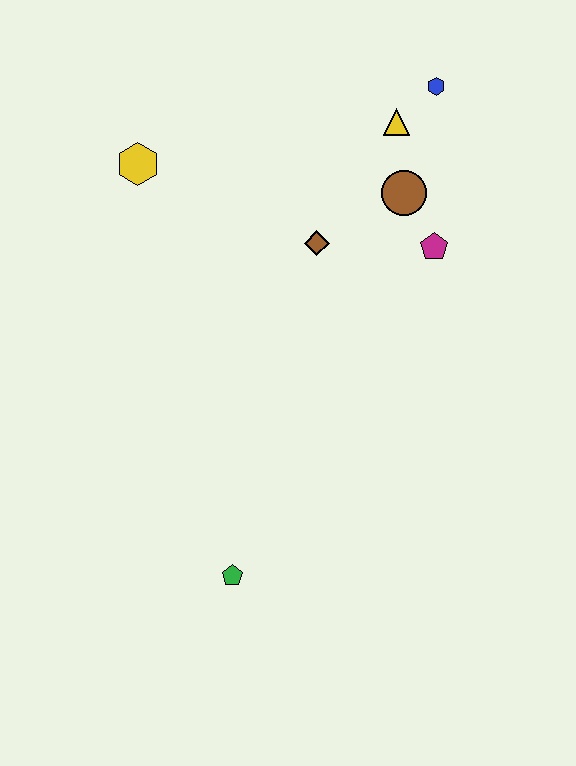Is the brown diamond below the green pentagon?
No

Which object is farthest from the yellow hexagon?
The green pentagon is farthest from the yellow hexagon.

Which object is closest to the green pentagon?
The brown diamond is closest to the green pentagon.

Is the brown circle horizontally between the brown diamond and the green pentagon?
No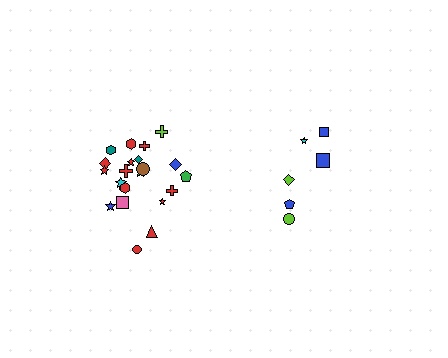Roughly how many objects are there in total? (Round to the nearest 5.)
Roughly 30 objects in total.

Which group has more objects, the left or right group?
The left group.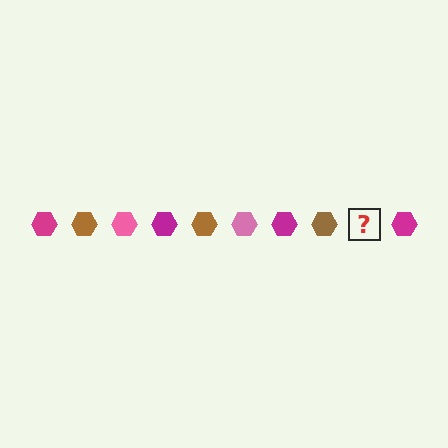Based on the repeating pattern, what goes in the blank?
The blank should be a pink hexagon.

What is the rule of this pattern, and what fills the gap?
The rule is that the pattern cycles through magenta, brown, pink hexagons. The gap should be filled with a pink hexagon.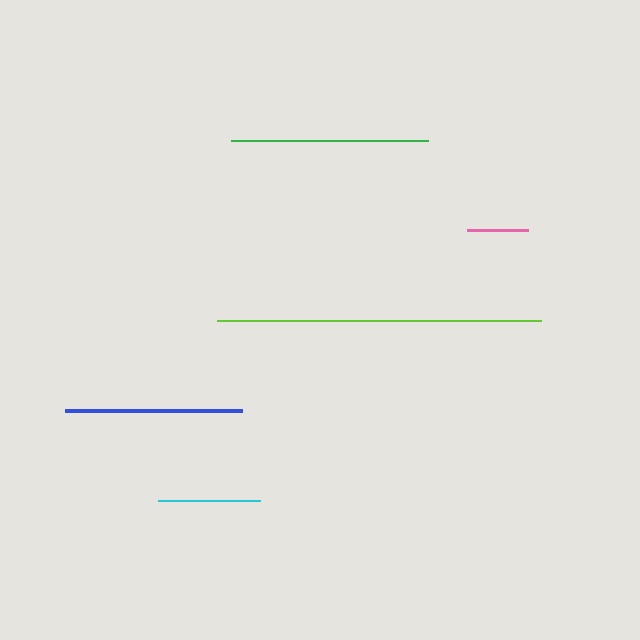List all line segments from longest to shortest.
From longest to shortest: lime, green, blue, cyan, pink.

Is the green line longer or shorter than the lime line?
The lime line is longer than the green line.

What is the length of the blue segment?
The blue segment is approximately 177 pixels long.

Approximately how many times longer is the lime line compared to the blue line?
The lime line is approximately 1.8 times the length of the blue line.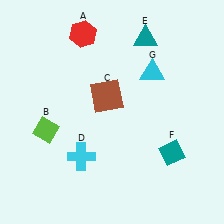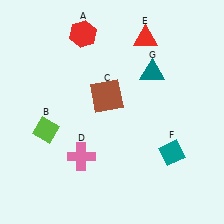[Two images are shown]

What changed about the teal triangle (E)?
In Image 1, E is teal. In Image 2, it changed to red.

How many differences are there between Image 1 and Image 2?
There are 3 differences between the two images.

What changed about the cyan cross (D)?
In Image 1, D is cyan. In Image 2, it changed to pink.